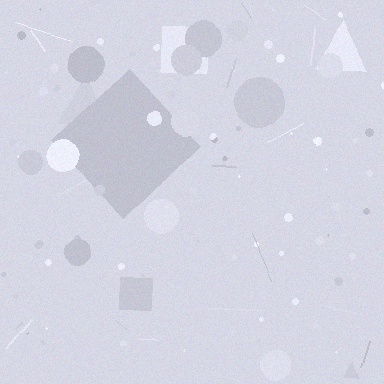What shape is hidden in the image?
A diamond is hidden in the image.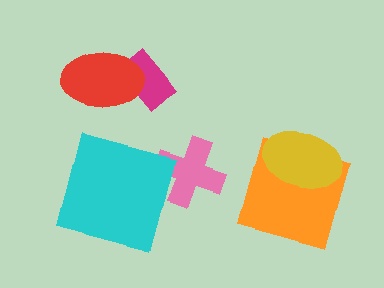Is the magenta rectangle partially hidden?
Yes, it is partially covered by another shape.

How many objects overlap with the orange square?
1 object overlaps with the orange square.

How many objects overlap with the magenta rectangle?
1 object overlaps with the magenta rectangle.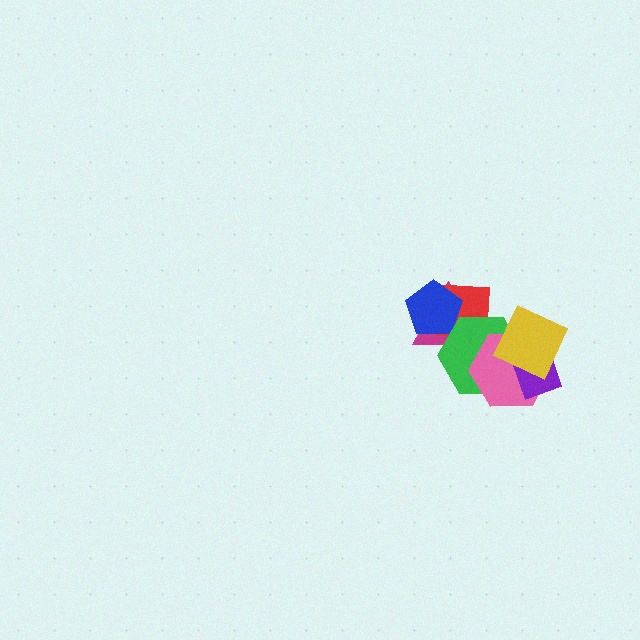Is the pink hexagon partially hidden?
Yes, it is partially covered by another shape.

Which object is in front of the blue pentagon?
The green hexagon is in front of the blue pentagon.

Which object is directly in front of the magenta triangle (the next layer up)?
The red square is directly in front of the magenta triangle.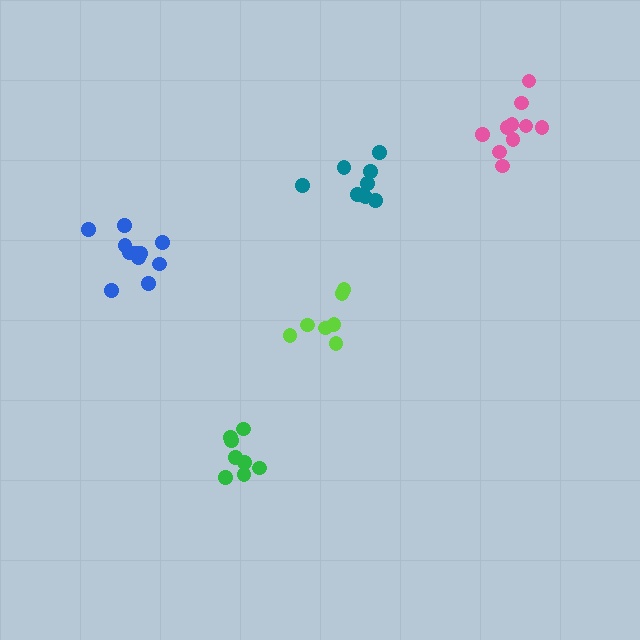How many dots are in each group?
Group 1: 11 dots, Group 2: 10 dots, Group 3: 7 dots, Group 4: 8 dots, Group 5: 8 dots (44 total).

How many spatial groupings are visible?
There are 5 spatial groupings.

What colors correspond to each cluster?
The clusters are colored: blue, pink, lime, green, teal.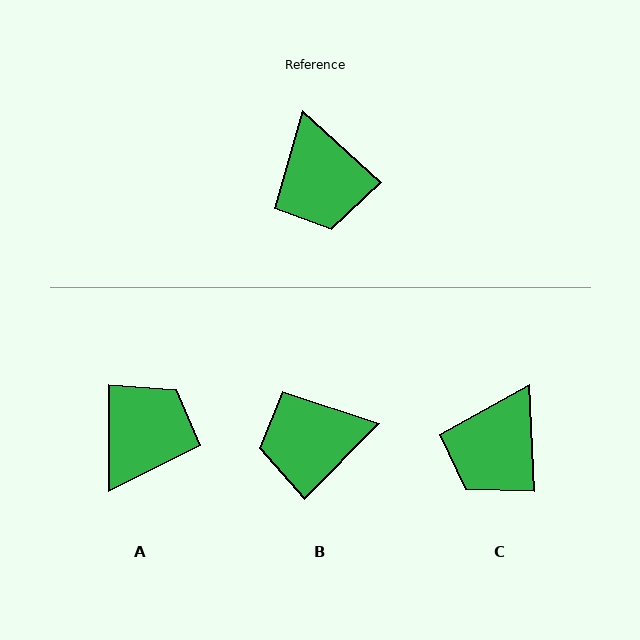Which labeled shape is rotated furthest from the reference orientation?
A, about 133 degrees away.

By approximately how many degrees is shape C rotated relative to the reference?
Approximately 45 degrees clockwise.